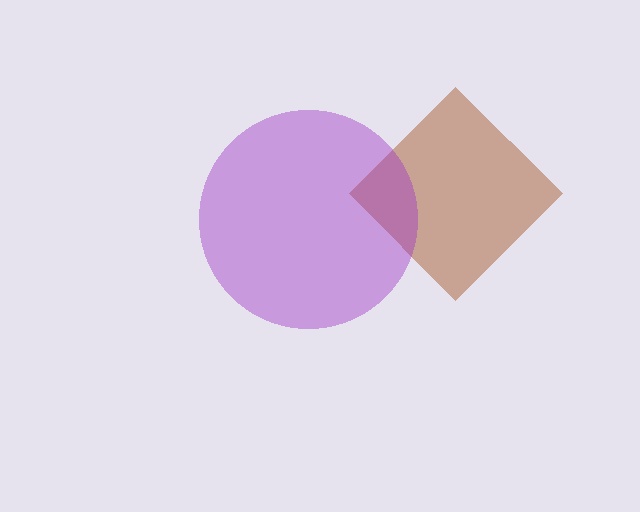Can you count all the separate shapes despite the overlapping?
Yes, there are 2 separate shapes.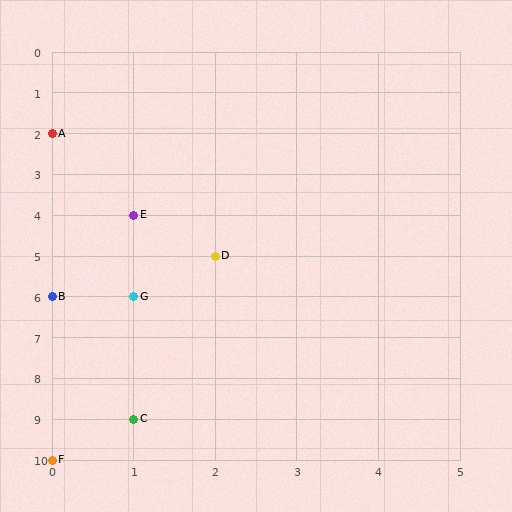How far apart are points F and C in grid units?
Points F and C are 1 column and 1 row apart (about 1.4 grid units diagonally).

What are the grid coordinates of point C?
Point C is at grid coordinates (1, 9).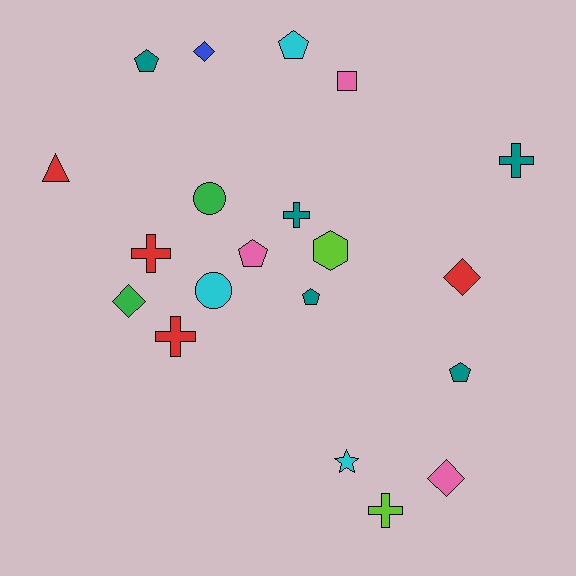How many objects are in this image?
There are 20 objects.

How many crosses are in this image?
There are 5 crosses.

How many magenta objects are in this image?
There are no magenta objects.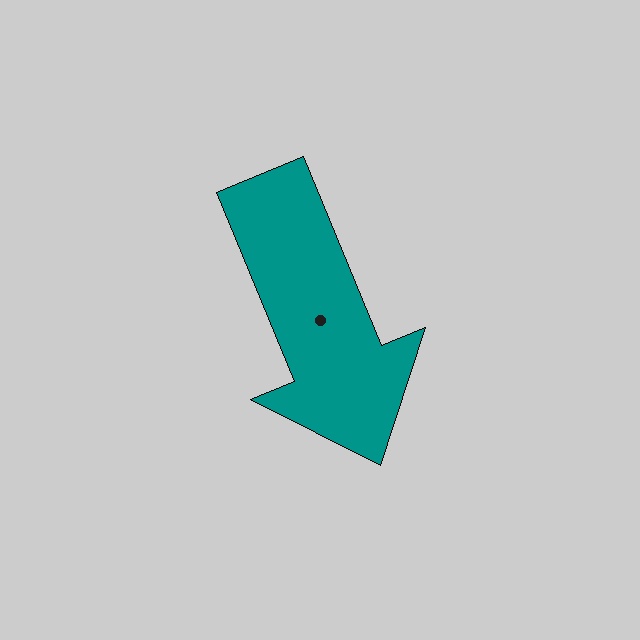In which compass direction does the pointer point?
South.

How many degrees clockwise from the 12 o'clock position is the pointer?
Approximately 158 degrees.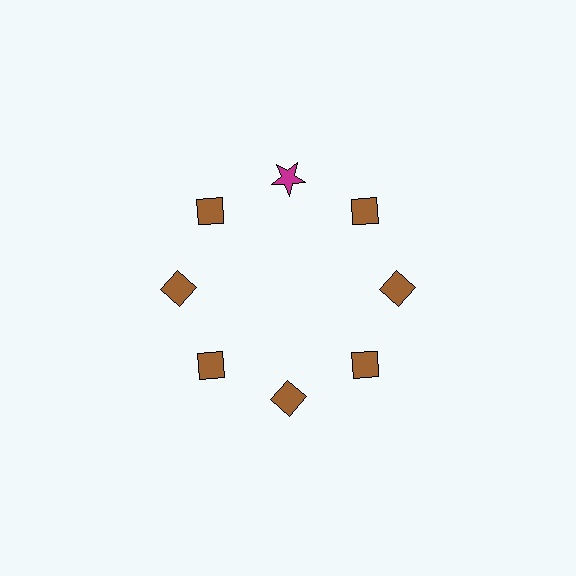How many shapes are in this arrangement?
There are 8 shapes arranged in a ring pattern.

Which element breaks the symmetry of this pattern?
The magenta star at roughly the 12 o'clock position breaks the symmetry. All other shapes are brown diamonds.